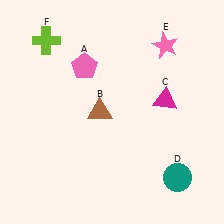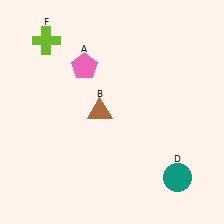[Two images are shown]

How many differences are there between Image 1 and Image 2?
There are 2 differences between the two images.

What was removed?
The magenta triangle (C), the pink star (E) were removed in Image 2.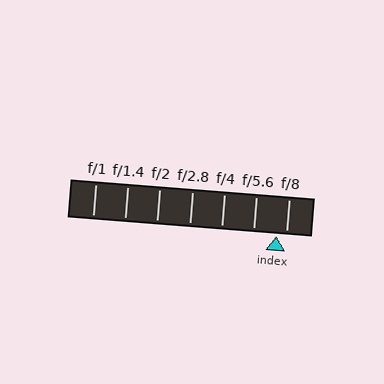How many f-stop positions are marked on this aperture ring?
There are 7 f-stop positions marked.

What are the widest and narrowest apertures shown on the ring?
The widest aperture shown is f/1 and the narrowest is f/8.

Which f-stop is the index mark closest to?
The index mark is closest to f/8.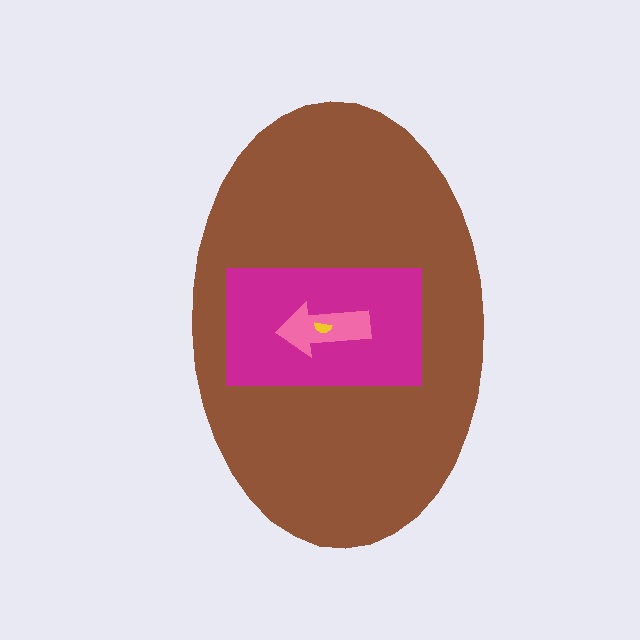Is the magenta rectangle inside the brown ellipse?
Yes.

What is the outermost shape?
The brown ellipse.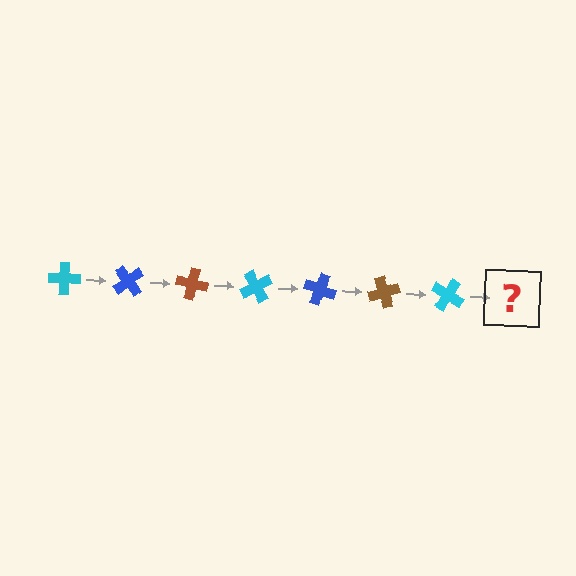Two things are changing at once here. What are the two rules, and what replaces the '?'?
The two rules are that it rotates 50 degrees each step and the color cycles through cyan, blue, and brown. The '?' should be a blue cross, rotated 350 degrees from the start.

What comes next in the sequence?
The next element should be a blue cross, rotated 350 degrees from the start.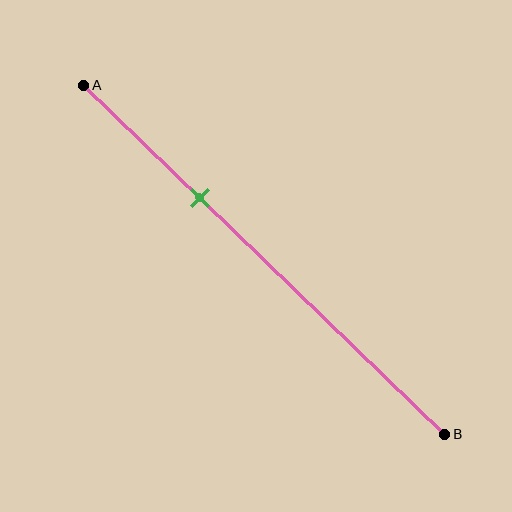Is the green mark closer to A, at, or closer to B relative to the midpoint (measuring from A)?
The green mark is closer to point A than the midpoint of segment AB.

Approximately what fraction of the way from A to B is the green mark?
The green mark is approximately 30% of the way from A to B.